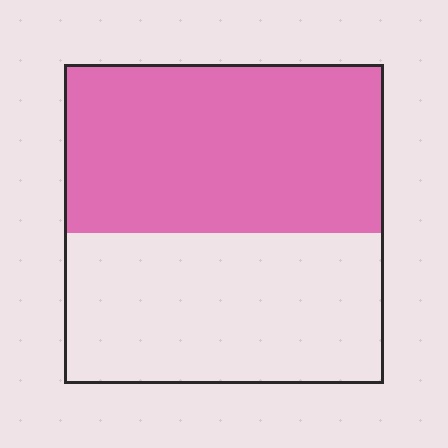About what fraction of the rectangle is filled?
About one half (1/2).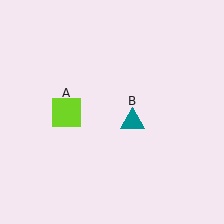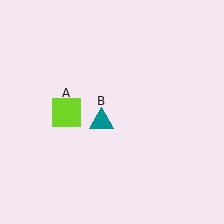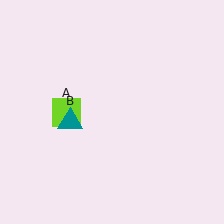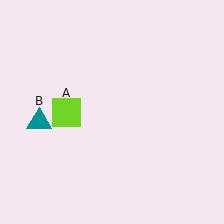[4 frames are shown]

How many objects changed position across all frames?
1 object changed position: teal triangle (object B).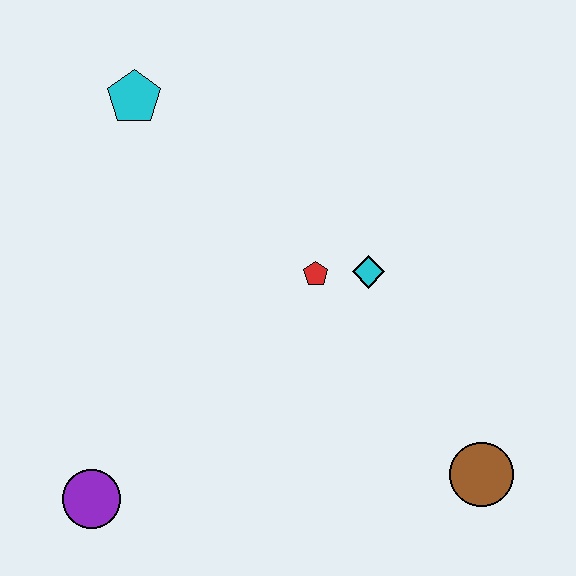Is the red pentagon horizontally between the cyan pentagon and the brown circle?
Yes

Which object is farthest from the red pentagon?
The purple circle is farthest from the red pentagon.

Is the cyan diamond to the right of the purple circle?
Yes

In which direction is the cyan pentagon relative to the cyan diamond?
The cyan pentagon is to the left of the cyan diamond.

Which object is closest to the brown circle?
The cyan diamond is closest to the brown circle.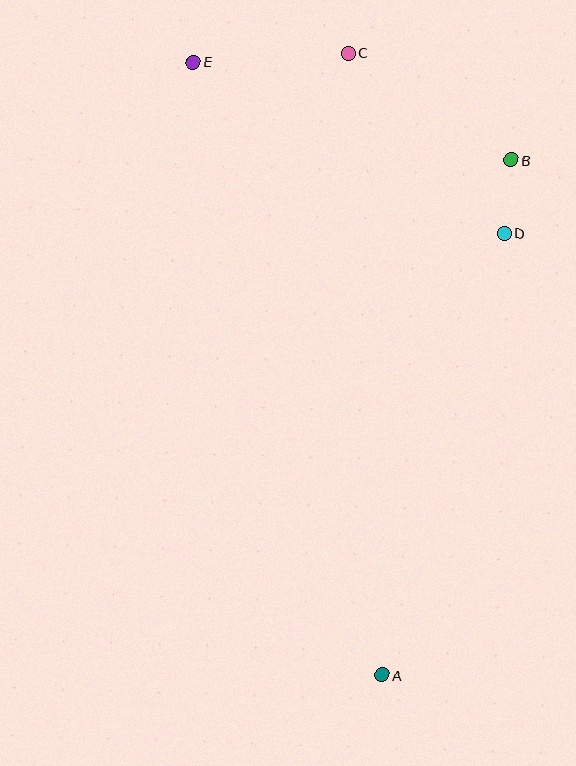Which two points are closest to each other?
Points B and D are closest to each other.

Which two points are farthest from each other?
Points A and E are farthest from each other.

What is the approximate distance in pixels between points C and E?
The distance between C and E is approximately 155 pixels.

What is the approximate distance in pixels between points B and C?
The distance between B and C is approximately 195 pixels.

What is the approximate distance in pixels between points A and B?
The distance between A and B is approximately 531 pixels.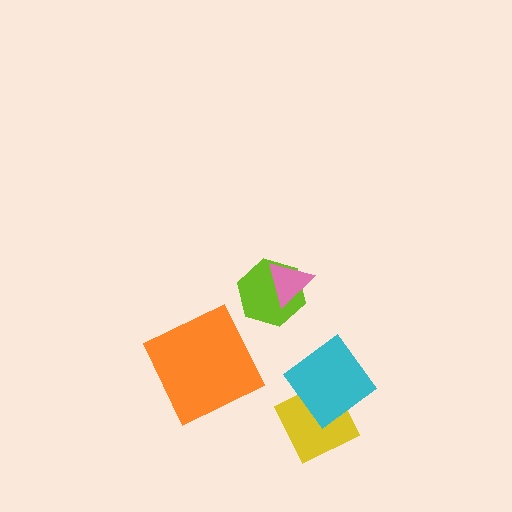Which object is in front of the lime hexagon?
The pink triangle is in front of the lime hexagon.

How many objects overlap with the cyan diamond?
1 object overlaps with the cyan diamond.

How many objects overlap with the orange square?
0 objects overlap with the orange square.